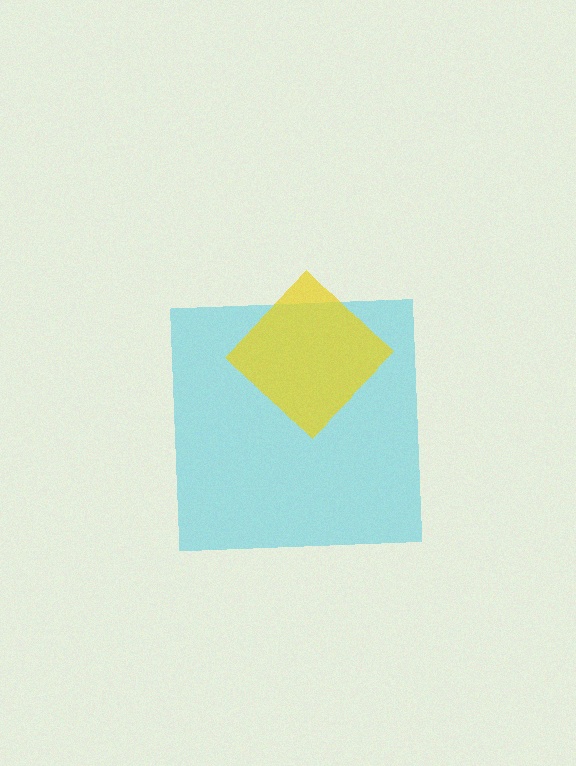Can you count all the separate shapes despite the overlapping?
Yes, there are 2 separate shapes.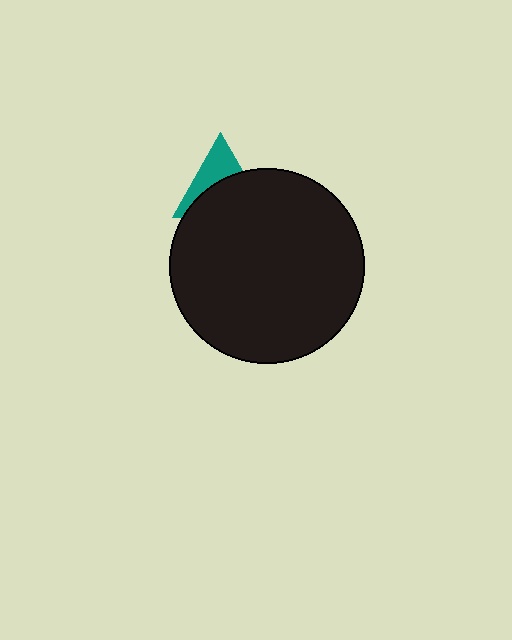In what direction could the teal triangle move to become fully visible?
The teal triangle could move up. That would shift it out from behind the black circle entirely.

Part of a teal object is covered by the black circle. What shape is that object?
It is a triangle.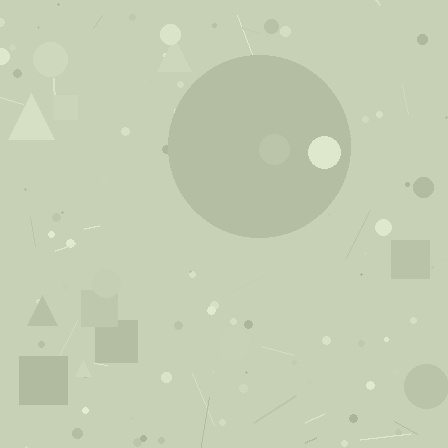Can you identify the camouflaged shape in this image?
The camouflaged shape is a circle.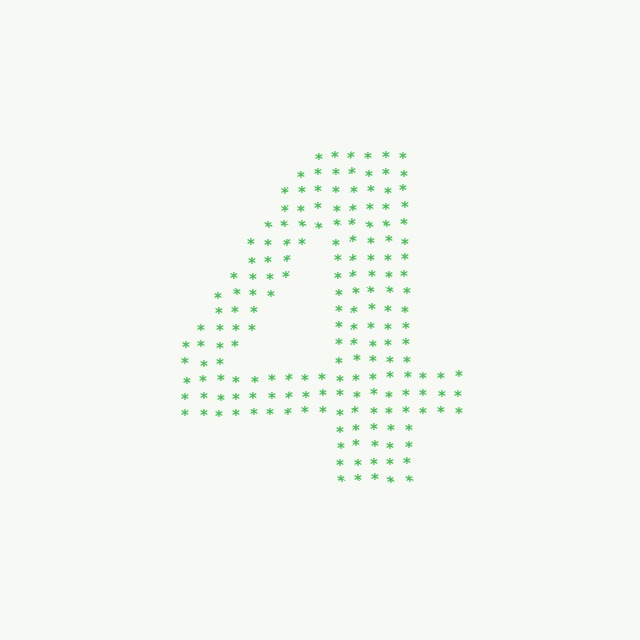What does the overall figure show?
The overall figure shows the digit 4.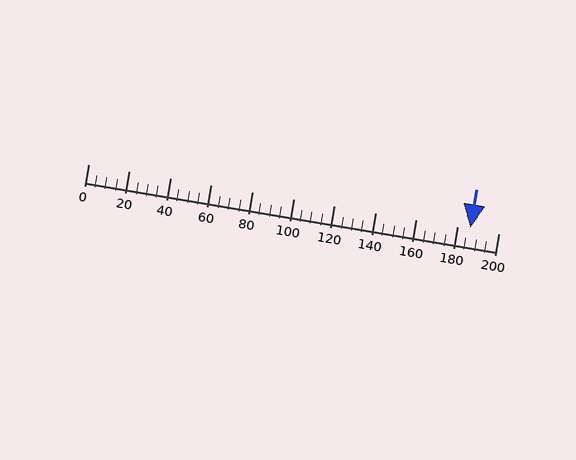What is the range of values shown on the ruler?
The ruler shows values from 0 to 200.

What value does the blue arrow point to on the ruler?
The blue arrow points to approximately 186.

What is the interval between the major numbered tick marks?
The major tick marks are spaced 20 units apart.